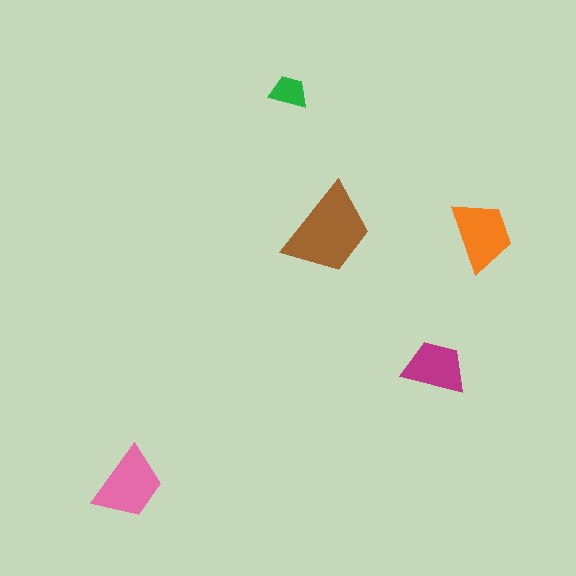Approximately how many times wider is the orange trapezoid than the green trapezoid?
About 2 times wider.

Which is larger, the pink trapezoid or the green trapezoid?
The pink one.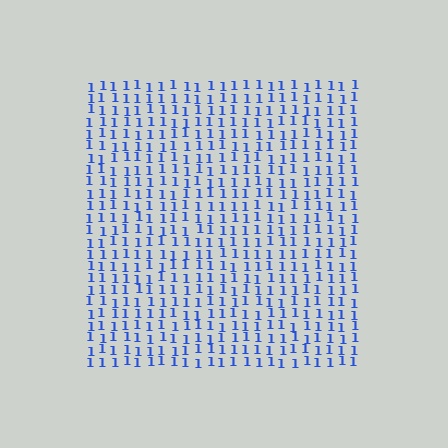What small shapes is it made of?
It is made of small digit 1's.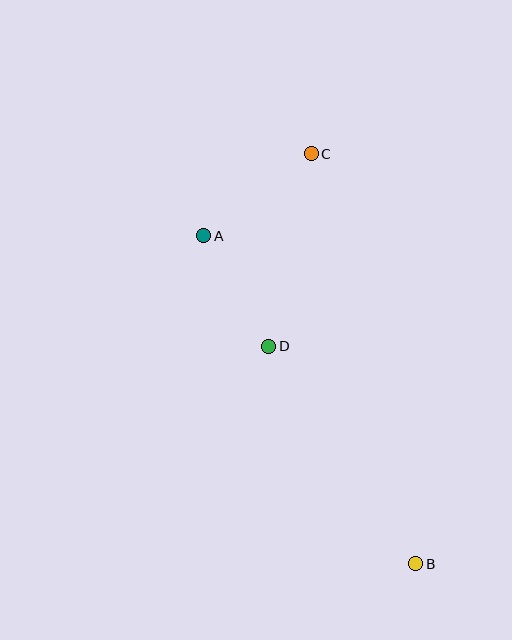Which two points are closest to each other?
Points A and D are closest to each other.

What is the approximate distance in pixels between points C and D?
The distance between C and D is approximately 197 pixels.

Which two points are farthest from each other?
Points B and C are farthest from each other.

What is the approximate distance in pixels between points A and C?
The distance between A and C is approximately 135 pixels.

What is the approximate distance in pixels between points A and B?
The distance between A and B is approximately 390 pixels.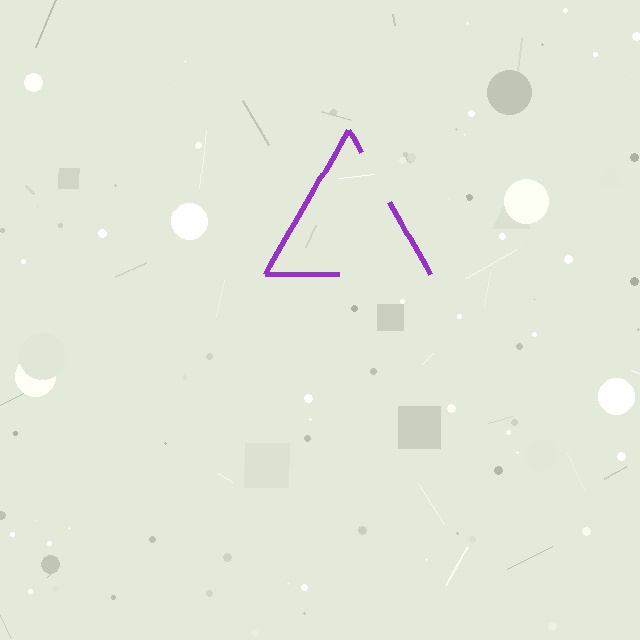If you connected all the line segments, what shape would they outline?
They would outline a triangle.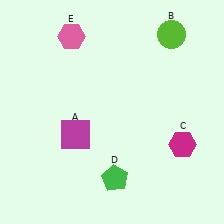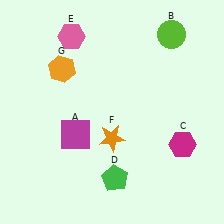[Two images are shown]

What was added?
An orange star (F), an orange hexagon (G) were added in Image 2.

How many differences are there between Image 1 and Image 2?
There are 2 differences between the two images.